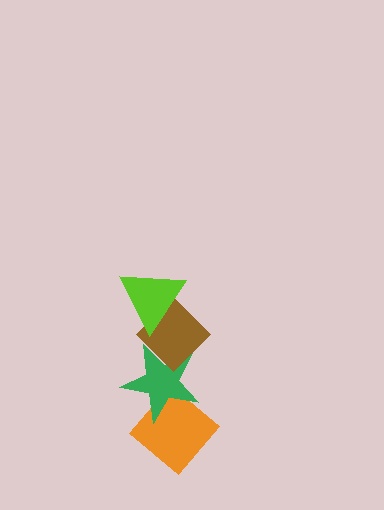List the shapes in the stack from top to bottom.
From top to bottom: the lime triangle, the brown diamond, the green star, the orange diamond.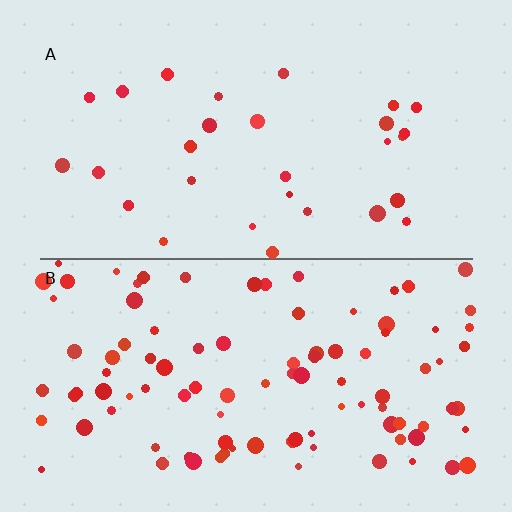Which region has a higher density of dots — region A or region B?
B (the bottom).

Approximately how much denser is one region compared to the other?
Approximately 3.4× — region B over region A.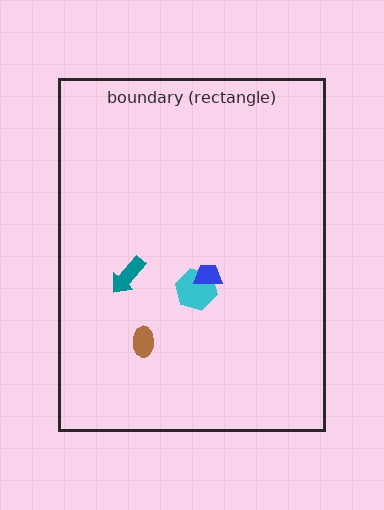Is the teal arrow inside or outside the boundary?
Inside.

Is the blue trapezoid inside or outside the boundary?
Inside.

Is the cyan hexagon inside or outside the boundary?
Inside.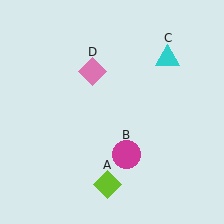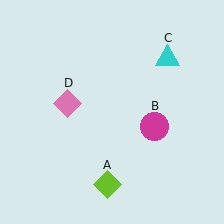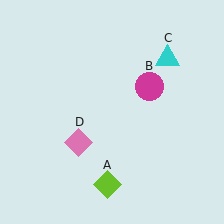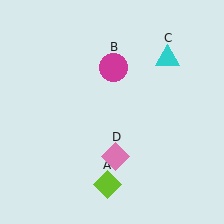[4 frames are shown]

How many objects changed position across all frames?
2 objects changed position: magenta circle (object B), pink diamond (object D).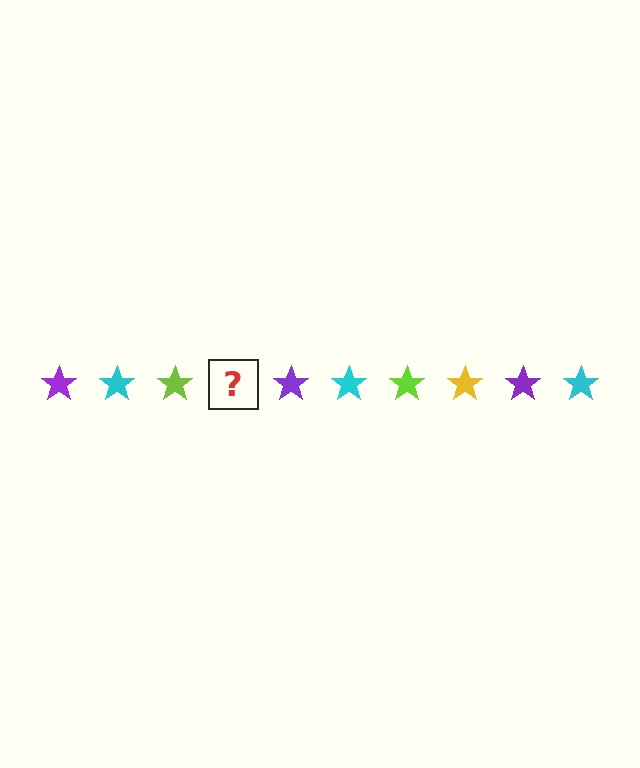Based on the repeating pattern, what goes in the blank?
The blank should be a yellow star.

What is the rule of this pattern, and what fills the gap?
The rule is that the pattern cycles through purple, cyan, lime, yellow stars. The gap should be filled with a yellow star.